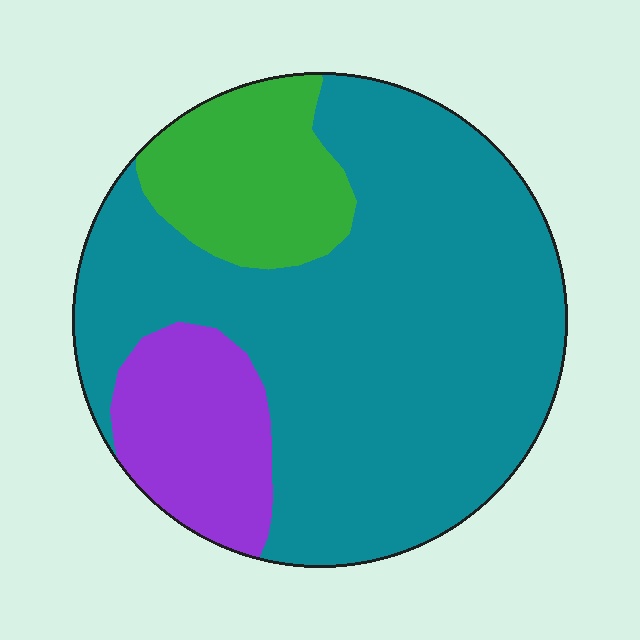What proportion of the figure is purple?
Purple takes up about one sixth (1/6) of the figure.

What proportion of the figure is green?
Green covers around 15% of the figure.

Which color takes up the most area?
Teal, at roughly 70%.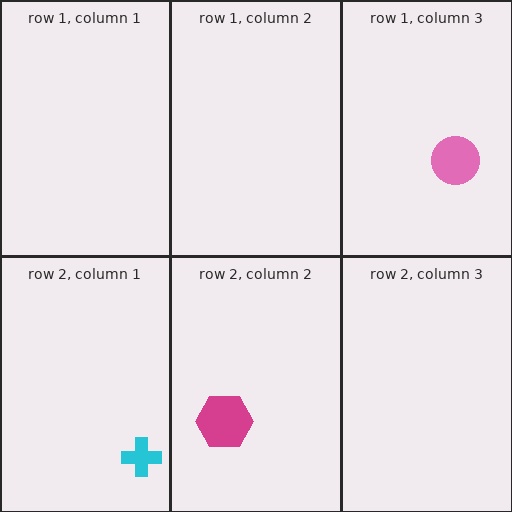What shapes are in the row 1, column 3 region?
The pink circle.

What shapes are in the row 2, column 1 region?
The cyan cross.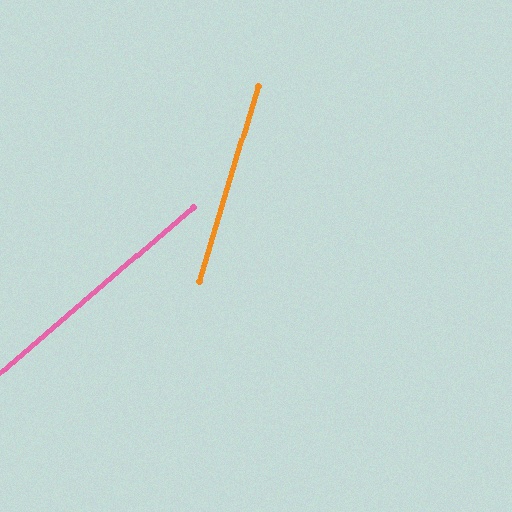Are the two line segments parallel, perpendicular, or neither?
Neither parallel nor perpendicular — they differ by about 33°.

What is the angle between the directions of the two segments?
Approximately 33 degrees.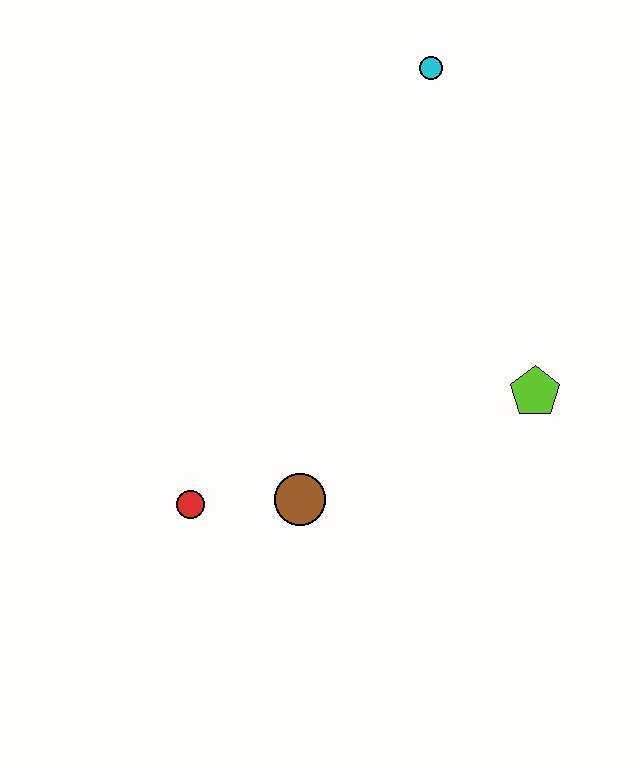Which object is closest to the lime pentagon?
The brown circle is closest to the lime pentagon.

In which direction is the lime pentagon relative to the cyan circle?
The lime pentagon is below the cyan circle.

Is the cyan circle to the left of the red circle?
No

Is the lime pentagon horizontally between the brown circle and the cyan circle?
No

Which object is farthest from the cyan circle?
The red circle is farthest from the cyan circle.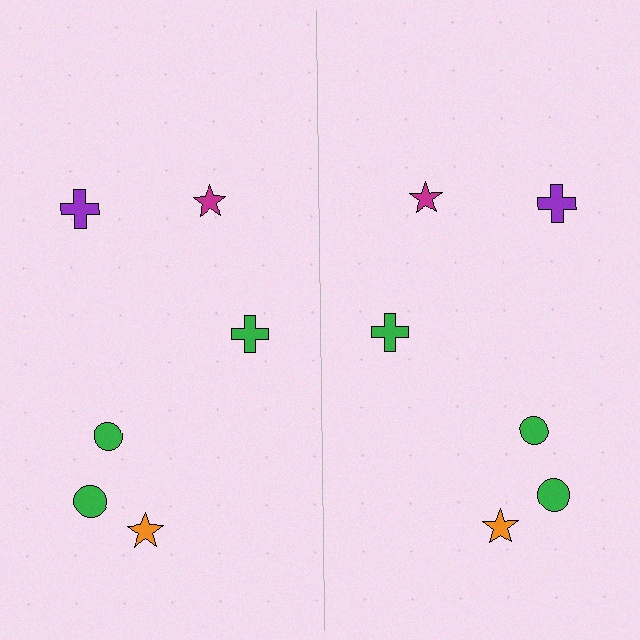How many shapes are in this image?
There are 12 shapes in this image.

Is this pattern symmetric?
Yes, this pattern has bilateral (reflection) symmetry.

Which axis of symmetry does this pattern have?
The pattern has a vertical axis of symmetry running through the center of the image.